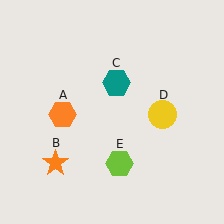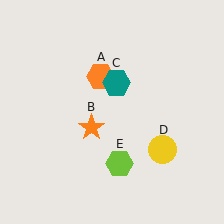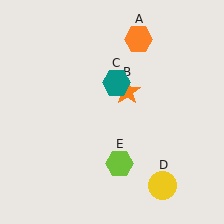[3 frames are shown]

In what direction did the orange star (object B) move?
The orange star (object B) moved up and to the right.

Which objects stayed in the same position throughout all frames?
Teal hexagon (object C) and lime hexagon (object E) remained stationary.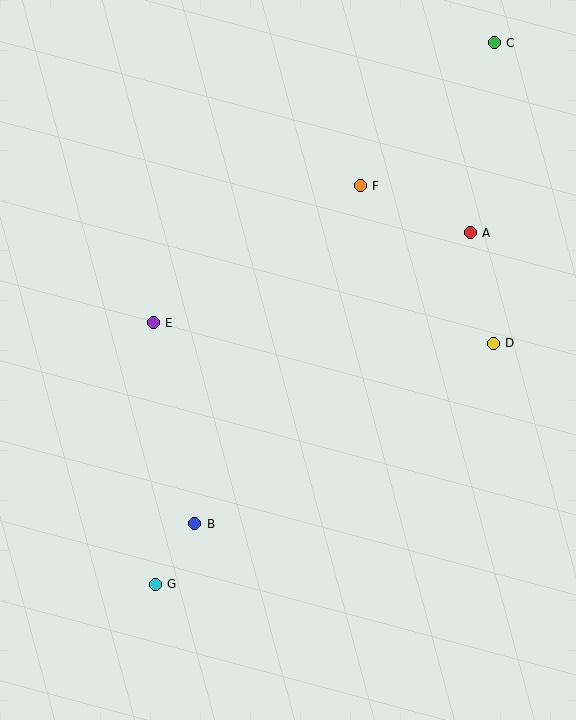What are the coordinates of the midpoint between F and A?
The midpoint between F and A is at (415, 209).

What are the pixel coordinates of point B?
Point B is at (195, 524).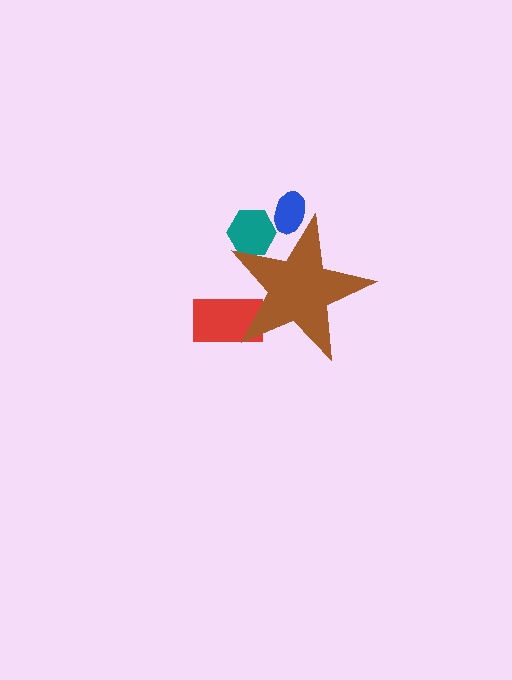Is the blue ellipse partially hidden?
Yes, the blue ellipse is partially hidden behind the brown star.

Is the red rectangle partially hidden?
Yes, the red rectangle is partially hidden behind the brown star.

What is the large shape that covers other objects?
A brown star.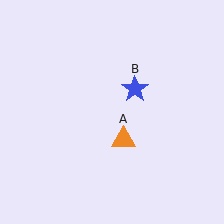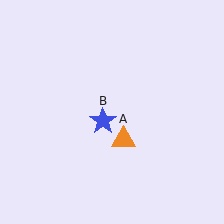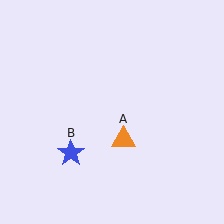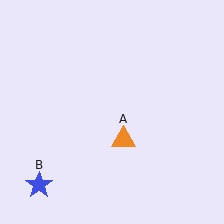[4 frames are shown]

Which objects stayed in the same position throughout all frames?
Orange triangle (object A) remained stationary.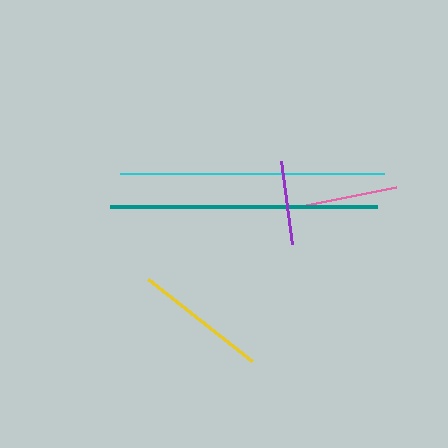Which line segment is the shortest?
The purple line is the shortest at approximately 83 pixels.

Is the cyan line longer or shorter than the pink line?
The cyan line is longer than the pink line.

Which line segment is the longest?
The teal line is the longest at approximately 267 pixels.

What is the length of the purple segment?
The purple segment is approximately 83 pixels long.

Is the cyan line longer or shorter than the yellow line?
The cyan line is longer than the yellow line.